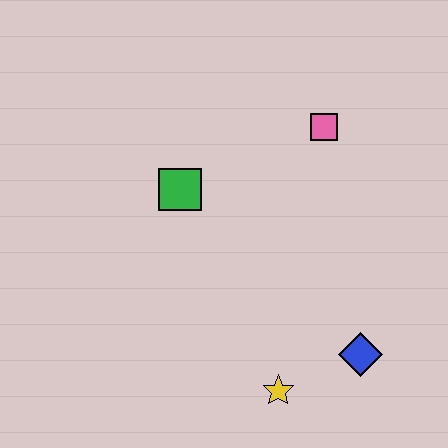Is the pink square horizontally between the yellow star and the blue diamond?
Yes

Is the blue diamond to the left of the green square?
No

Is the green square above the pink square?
No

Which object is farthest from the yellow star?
The pink square is farthest from the yellow star.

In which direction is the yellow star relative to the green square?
The yellow star is below the green square.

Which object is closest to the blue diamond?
The yellow star is closest to the blue diamond.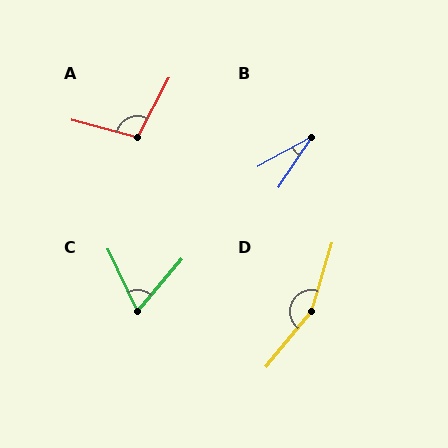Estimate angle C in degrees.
Approximately 65 degrees.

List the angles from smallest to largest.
B (27°), C (65°), A (103°), D (157°).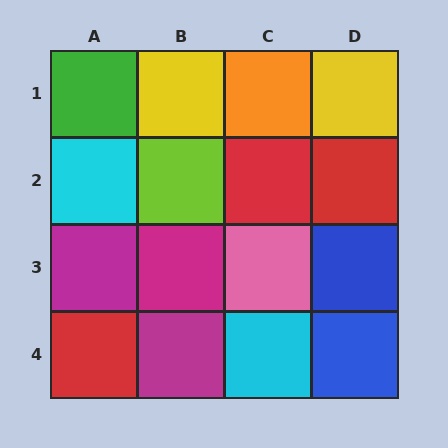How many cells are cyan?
2 cells are cyan.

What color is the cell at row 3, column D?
Blue.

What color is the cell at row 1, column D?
Yellow.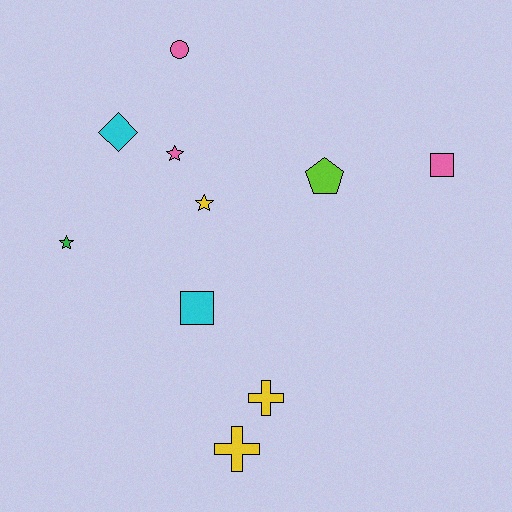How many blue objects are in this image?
There are no blue objects.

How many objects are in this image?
There are 10 objects.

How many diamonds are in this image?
There is 1 diamond.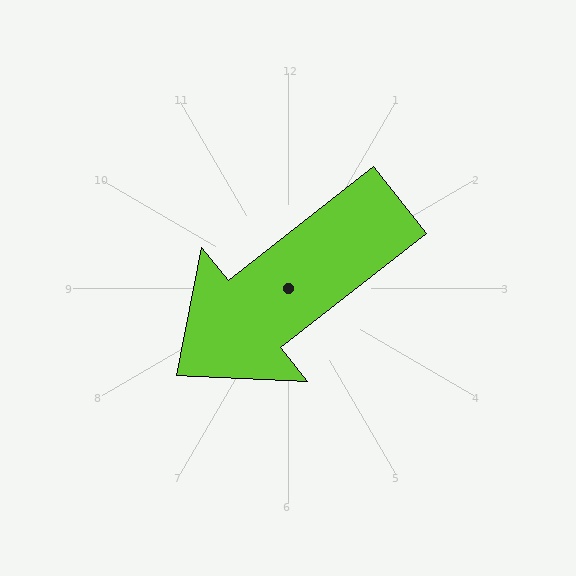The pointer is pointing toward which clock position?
Roughly 8 o'clock.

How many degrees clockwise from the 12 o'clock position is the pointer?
Approximately 232 degrees.